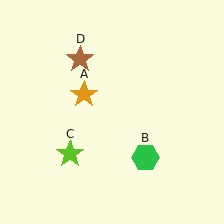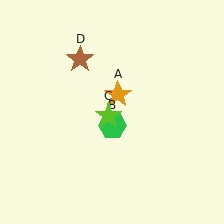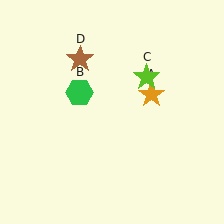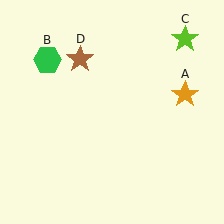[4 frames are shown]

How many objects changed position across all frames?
3 objects changed position: orange star (object A), green hexagon (object B), lime star (object C).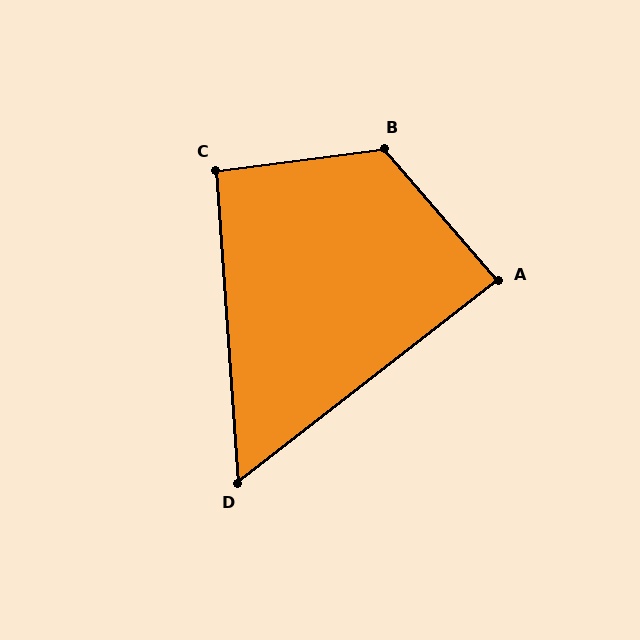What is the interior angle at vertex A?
Approximately 87 degrees (approximately right).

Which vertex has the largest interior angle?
B, at approximately 124 degrees.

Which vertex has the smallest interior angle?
D, at approximately 56 degrees.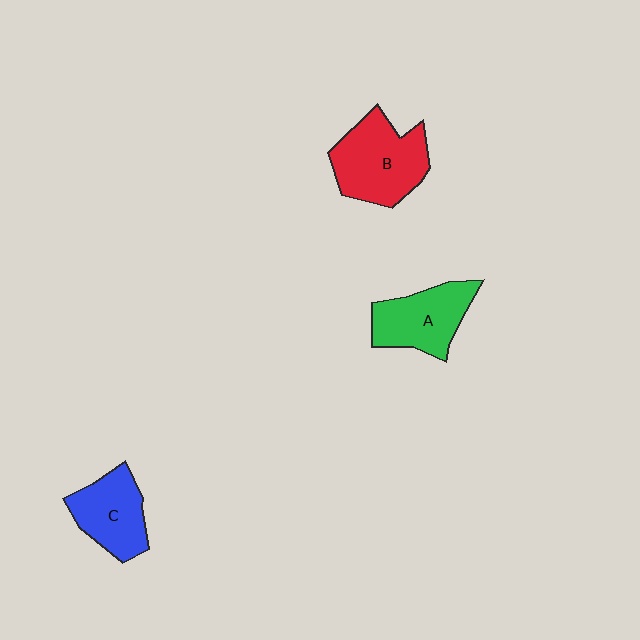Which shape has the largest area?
Shape B (red).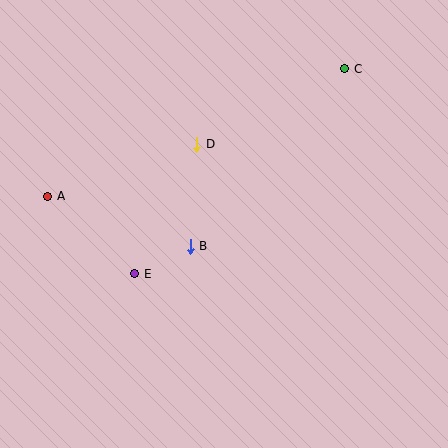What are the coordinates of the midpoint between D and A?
The midpoint between D and A is at (122, 170).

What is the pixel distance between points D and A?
The distance between D and A is 158 pixels.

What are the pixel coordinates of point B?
Point B is at (190, 246).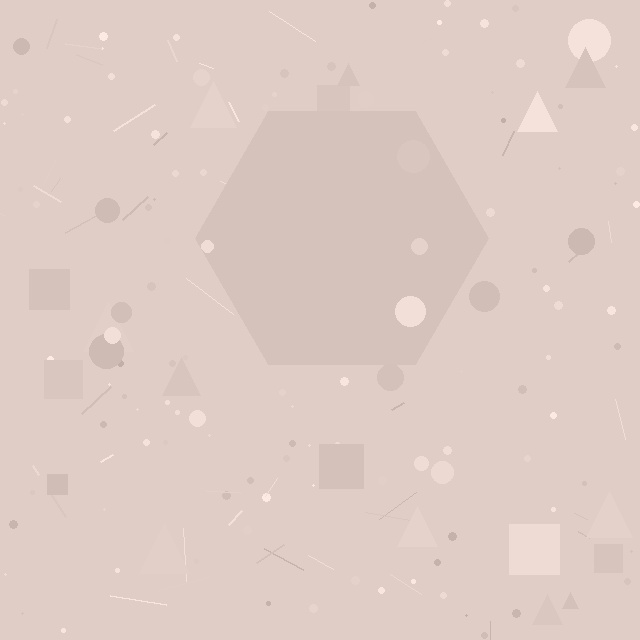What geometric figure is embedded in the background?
A hexagon is embedded in the background.